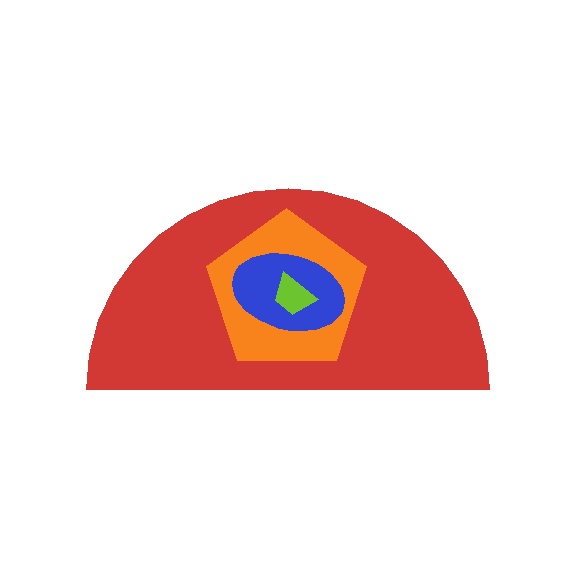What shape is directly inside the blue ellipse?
The lime trapezoid.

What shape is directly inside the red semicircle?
The orange pentagon.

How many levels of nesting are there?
4.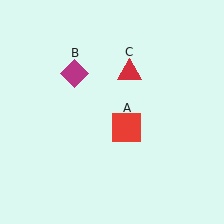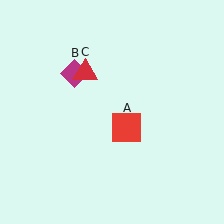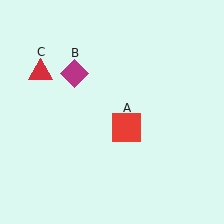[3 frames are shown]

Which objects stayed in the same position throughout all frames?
Red square (object A) and magenta diamond (object B) remained stationary.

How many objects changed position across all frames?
1 object changed position: red triangle (object C).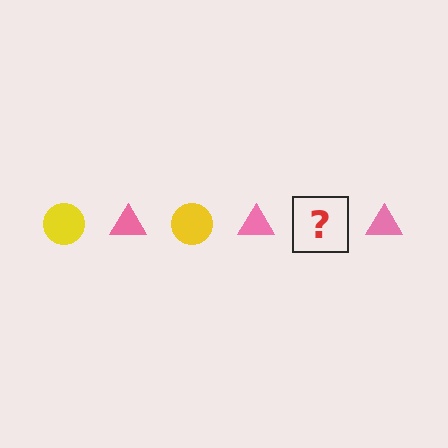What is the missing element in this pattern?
The missing element is a yellow circle.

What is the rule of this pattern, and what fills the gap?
The rule is that the pattern alternates between yellow circle and pink triangle. The gap should be filled with a yellow circle.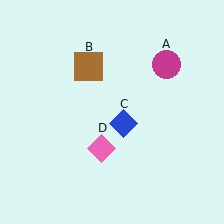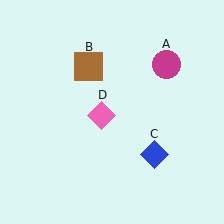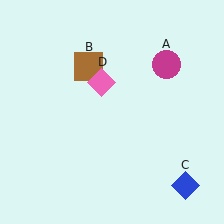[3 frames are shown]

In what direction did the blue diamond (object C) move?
The blue diamond (object C) moved down and to the right.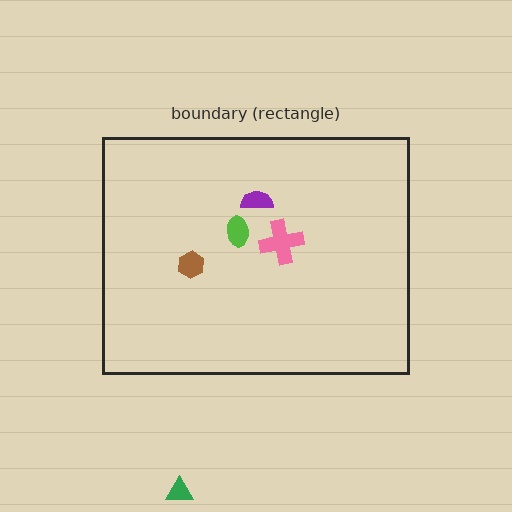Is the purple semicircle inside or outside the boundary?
Inside.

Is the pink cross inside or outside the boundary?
Inside.